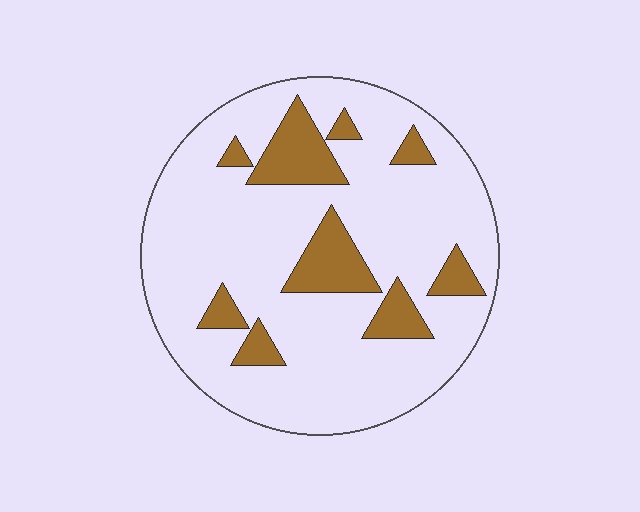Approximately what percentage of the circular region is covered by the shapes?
Approximately 20%.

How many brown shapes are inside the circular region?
9.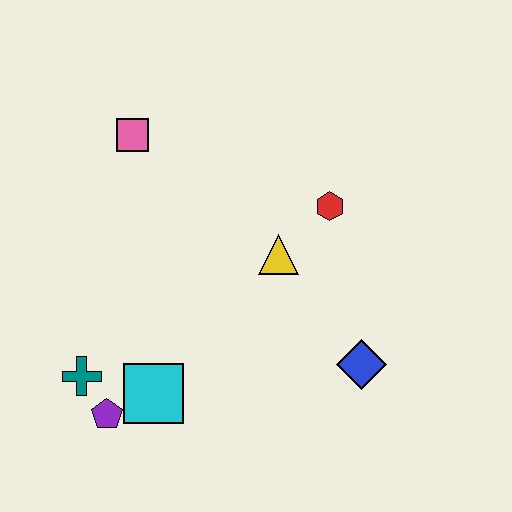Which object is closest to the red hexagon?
The yellow triangle is closest to the red hexagon.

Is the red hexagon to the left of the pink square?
No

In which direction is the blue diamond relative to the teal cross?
The blue diamond is to the right of the teal cross.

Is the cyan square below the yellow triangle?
Yes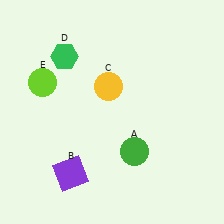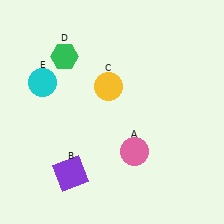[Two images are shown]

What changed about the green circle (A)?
In Image 1, A is green. In Image 2, it changed to pink.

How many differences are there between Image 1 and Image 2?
There are 2 differences between the two images.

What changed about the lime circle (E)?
In Image 1, E is lime. In Image 2, it changed to cyan.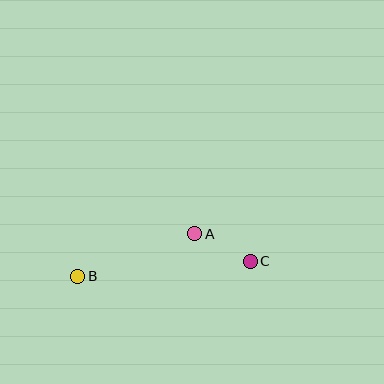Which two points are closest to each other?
Points A and C are closest to each other.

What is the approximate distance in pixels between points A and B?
The distance between A and B is approximately 125 pixels.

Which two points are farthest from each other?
Points B and C are farthest from each other.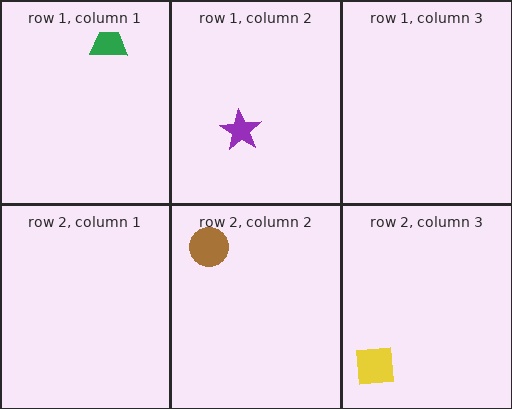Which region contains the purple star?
The row 1, column 2 region.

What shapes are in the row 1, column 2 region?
The purple star.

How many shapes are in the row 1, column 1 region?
1.